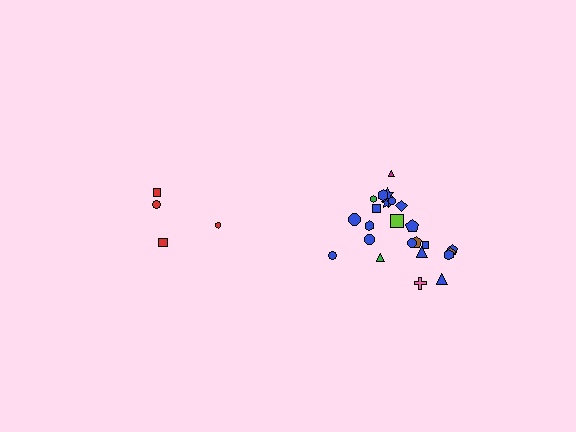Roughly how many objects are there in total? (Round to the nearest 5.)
Roughly 30 objects in total.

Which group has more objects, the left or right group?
The right group.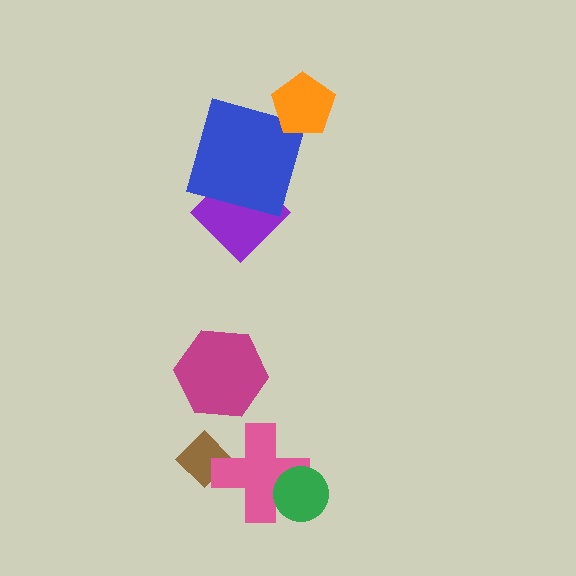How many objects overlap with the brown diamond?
1 object overlaps with the brown diamond.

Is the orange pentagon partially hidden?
No, no other shape covers it.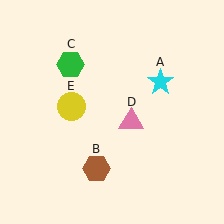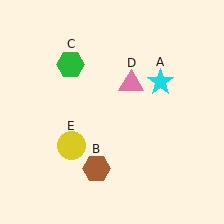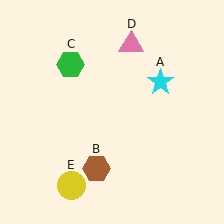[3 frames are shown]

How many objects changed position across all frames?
2 objects changed position: pink triangle (object D), yellow circle (object E).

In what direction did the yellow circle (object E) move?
The yellow circle (object E) moved down.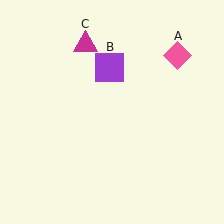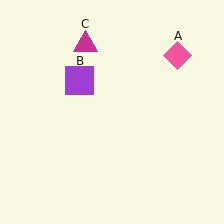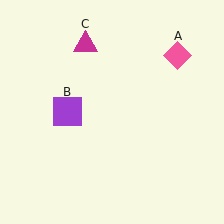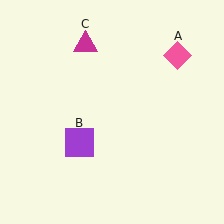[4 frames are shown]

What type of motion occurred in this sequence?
The purple square (object B) rotated counterclockwise around the center of the scene.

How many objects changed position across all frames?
1 object changed position: purple square (object B).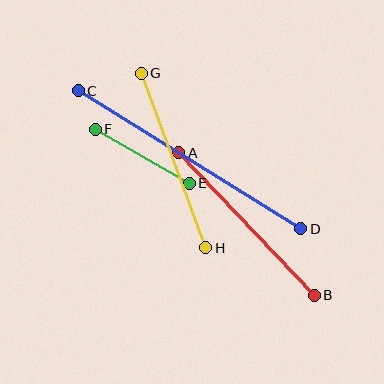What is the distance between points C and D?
The distance is approximately 262 pixels.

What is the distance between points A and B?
The distance is approximately 197 pixels.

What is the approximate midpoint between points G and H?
The midpoint is at approximately (174, 160) pixels.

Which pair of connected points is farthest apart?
Points C and D are farthest apart.